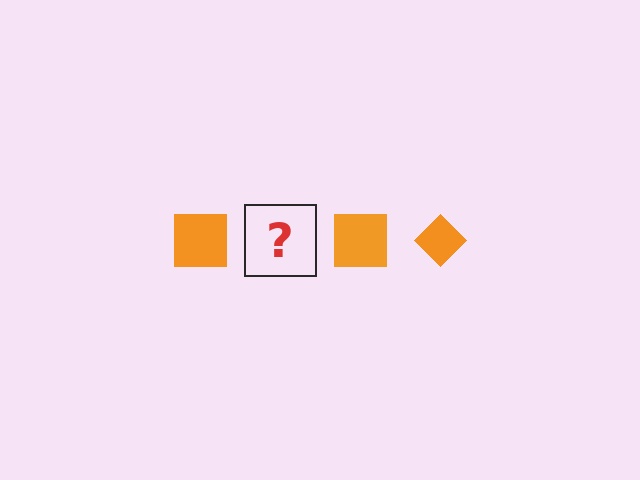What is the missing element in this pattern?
The missing element is an orange diamond.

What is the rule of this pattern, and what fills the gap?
The rule is that the pattern cycles through square, diamond shapes in orange. The gap should be filled with an orange diamond.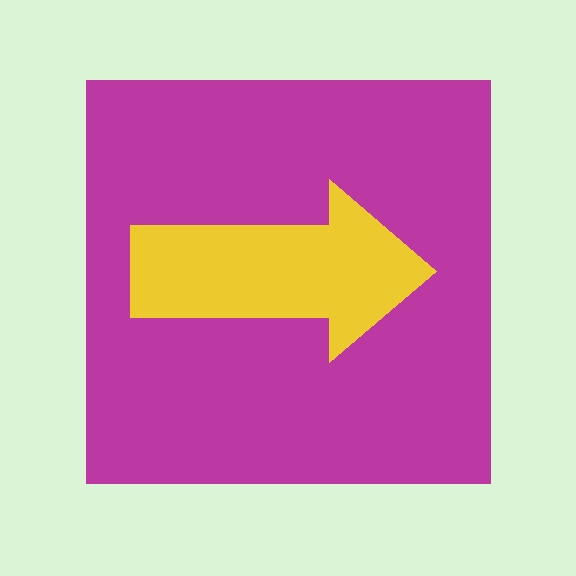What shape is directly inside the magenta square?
The yellow arrow.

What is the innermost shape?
The yellow arrow.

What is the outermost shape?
The magenta square.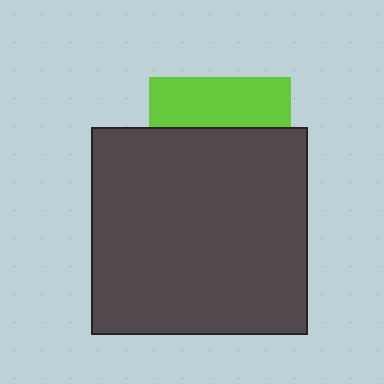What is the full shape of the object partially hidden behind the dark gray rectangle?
The partially hidden object is a lime square.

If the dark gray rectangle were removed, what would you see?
You would see the complete lime square.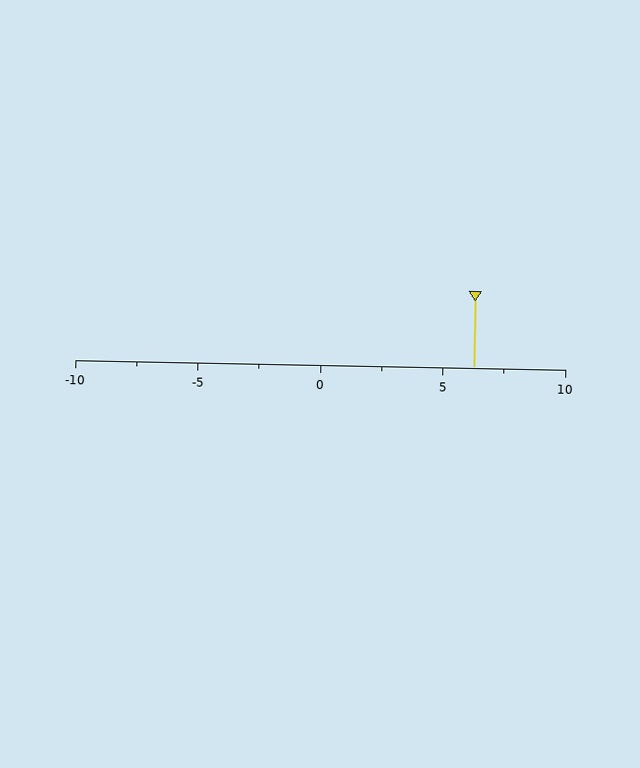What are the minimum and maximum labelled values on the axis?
The axis runs from -10 to 10.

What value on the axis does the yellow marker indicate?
The marker indicates approximately 6.2.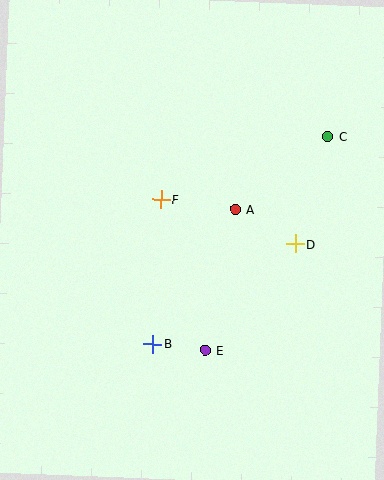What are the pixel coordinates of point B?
Point B is at (153, 344).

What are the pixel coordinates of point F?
Point F is at (161, 200).